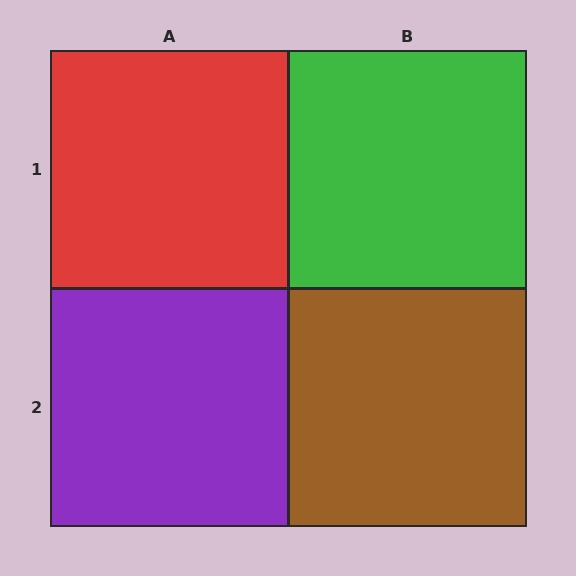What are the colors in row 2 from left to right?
Purple, brown.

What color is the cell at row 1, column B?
Green.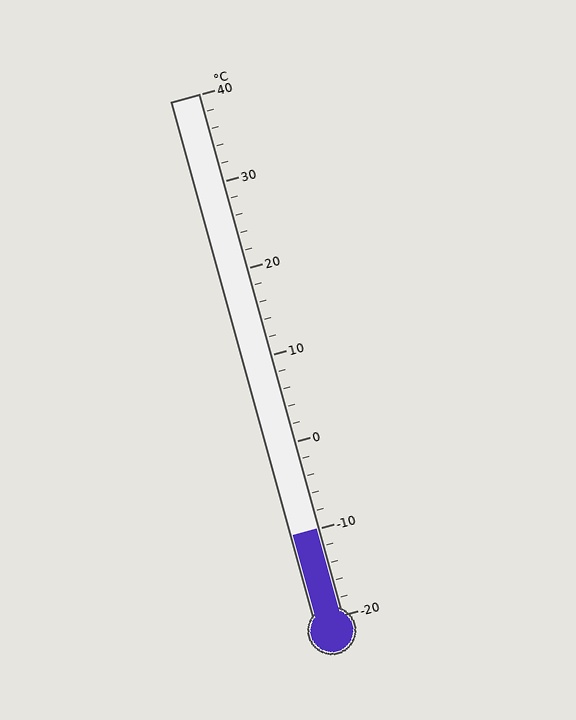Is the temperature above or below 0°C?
The temperature is below 0°C.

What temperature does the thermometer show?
The thermometer shows approximately -10°C.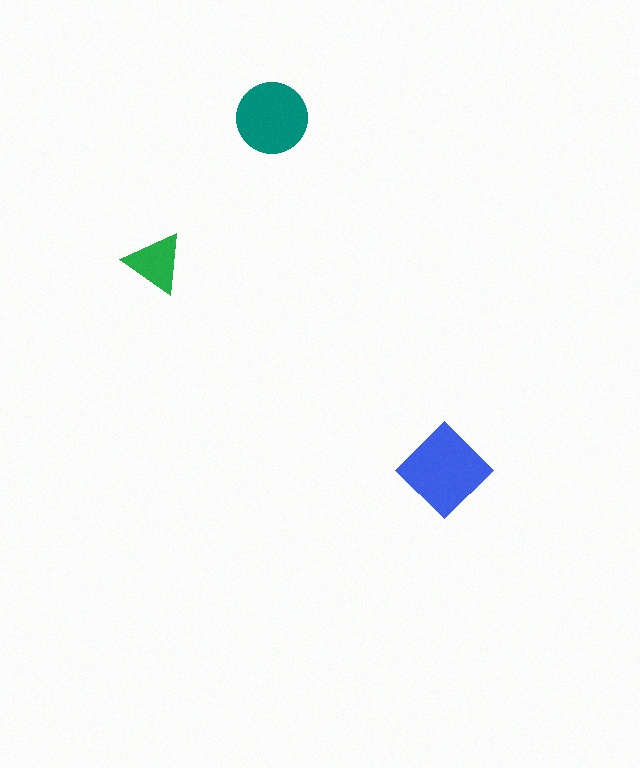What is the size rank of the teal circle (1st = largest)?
2nd.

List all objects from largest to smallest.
The blue diamond, the teal circle, the green triangle.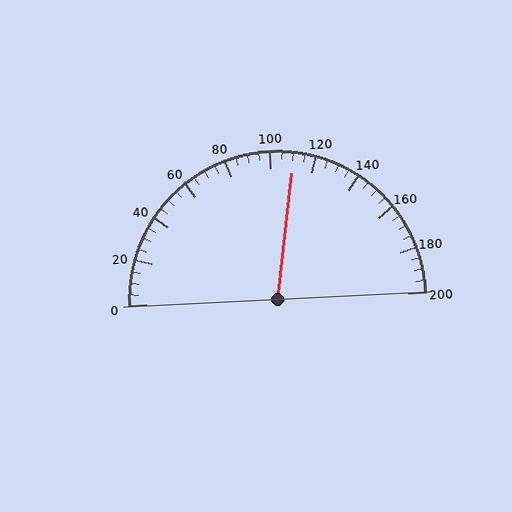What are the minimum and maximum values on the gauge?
The gauge ranges from 0 to 200.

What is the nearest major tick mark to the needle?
The nearest major tick mark is 120.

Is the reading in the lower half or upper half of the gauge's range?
The reading is in the upper half of the range (0 to 200).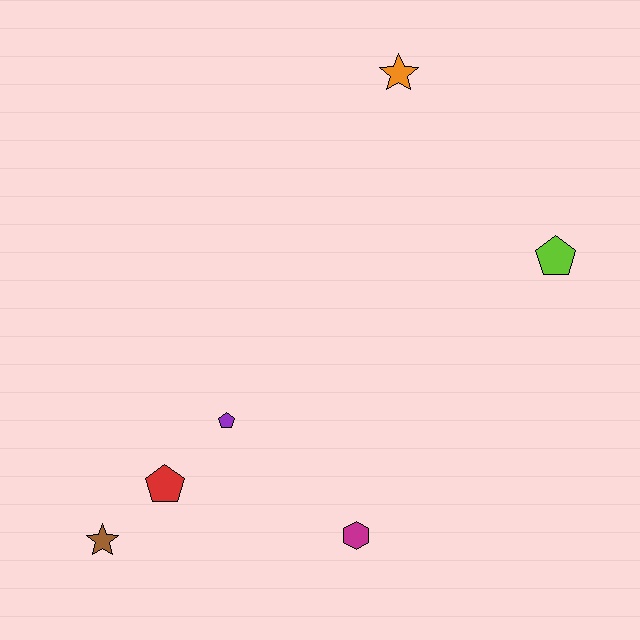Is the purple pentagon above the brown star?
Yes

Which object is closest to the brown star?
The red pentagon is closest to the brown star.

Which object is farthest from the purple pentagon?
The orange star is farthest from the purple pentagon.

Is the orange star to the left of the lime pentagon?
Yes